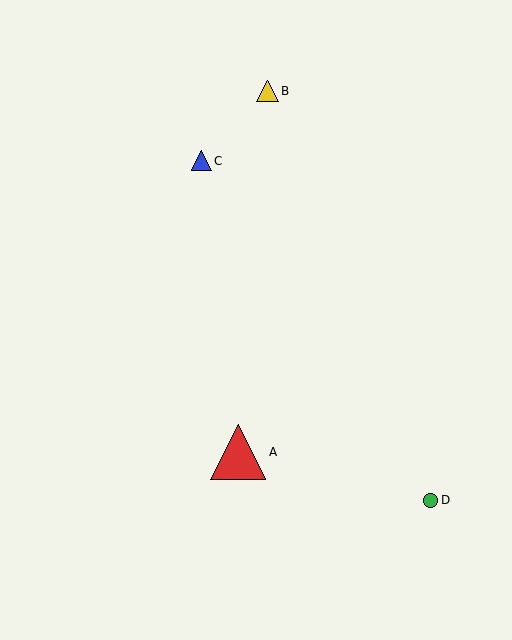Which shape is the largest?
The red triangle (labeled A) is the largest.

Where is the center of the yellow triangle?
The center of the yellow triangle is at (268, 91).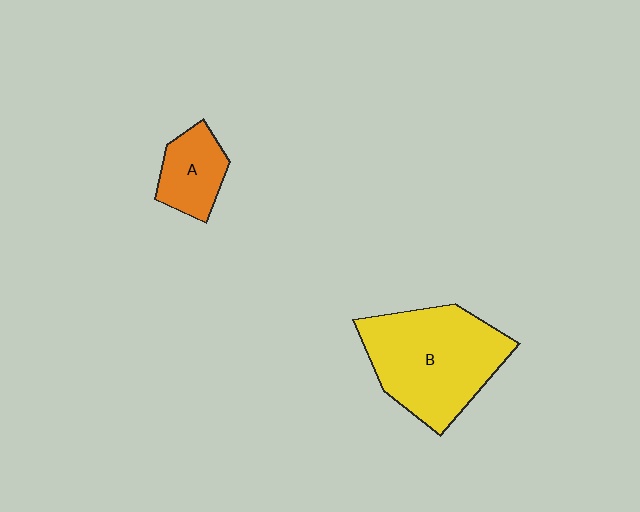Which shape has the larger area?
Shape B (yellow).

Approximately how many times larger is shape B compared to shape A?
Approximately 2.6 times.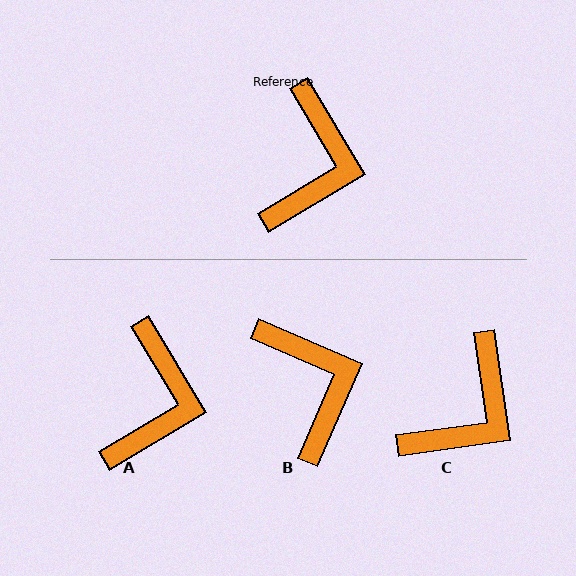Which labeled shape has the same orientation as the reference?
A.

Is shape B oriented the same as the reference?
No, it is off by about 36 degrees.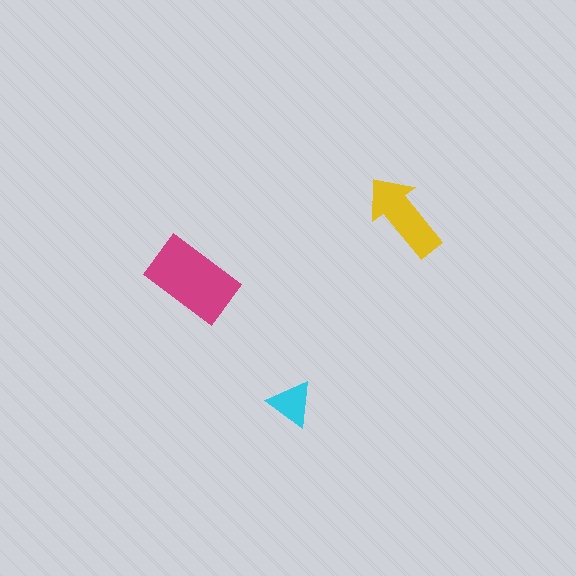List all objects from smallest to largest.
The cyan triangle, the yellow arrow, the magenta rectangle.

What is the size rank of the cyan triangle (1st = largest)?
3rd.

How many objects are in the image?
There are 3 objects in the image.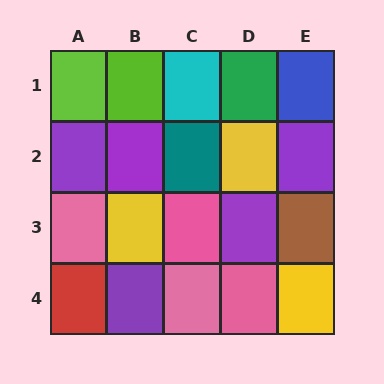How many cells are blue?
1 cell is blue.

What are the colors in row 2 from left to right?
Purple, purple, teal, yellow, purple.